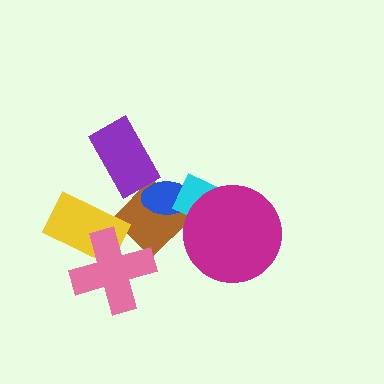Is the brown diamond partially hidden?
Yes, it is partially covered by another shape.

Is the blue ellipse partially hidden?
Yes, it is partially covered by another shape.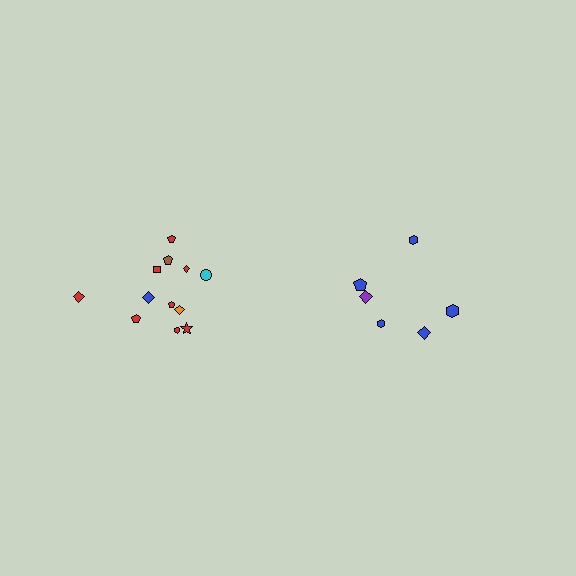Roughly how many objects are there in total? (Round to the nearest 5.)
Roughly 20 objects in total.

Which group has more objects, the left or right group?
The left group.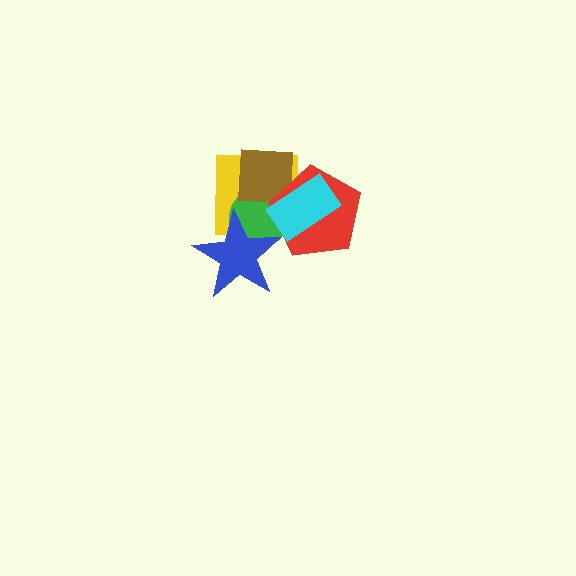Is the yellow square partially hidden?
Yes, it is partially covered by another shape.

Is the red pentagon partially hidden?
Yes, it is partially covered by another shape.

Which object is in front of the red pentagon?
The cyan rectangle is in front of the red pentagon.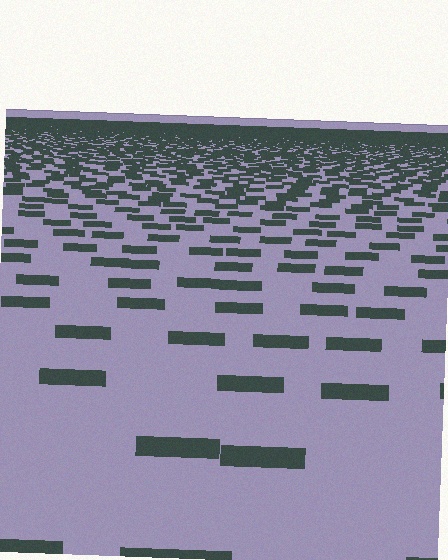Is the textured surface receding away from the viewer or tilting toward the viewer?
The surface is receding away from the viewer. Texture elements get smaller and denser toward the top.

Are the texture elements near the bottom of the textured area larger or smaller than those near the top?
Larger. Near the bottom, elements are closer to the viewer and appear at a bigger on-screen size.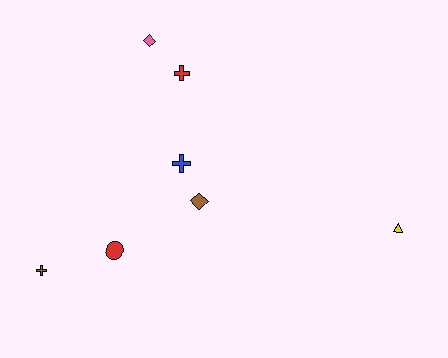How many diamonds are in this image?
There are 2 diamonds.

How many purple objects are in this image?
There are no purple objects.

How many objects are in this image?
There are 7 objects.